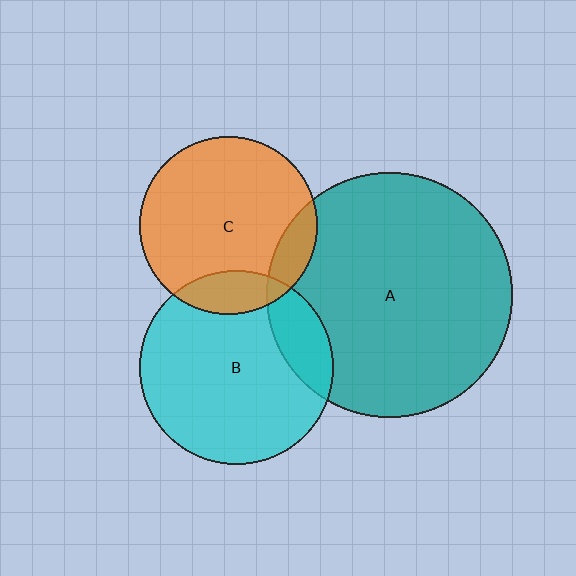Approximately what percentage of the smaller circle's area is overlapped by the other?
Approximately 10%.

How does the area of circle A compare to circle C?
Approximately 1.9 times.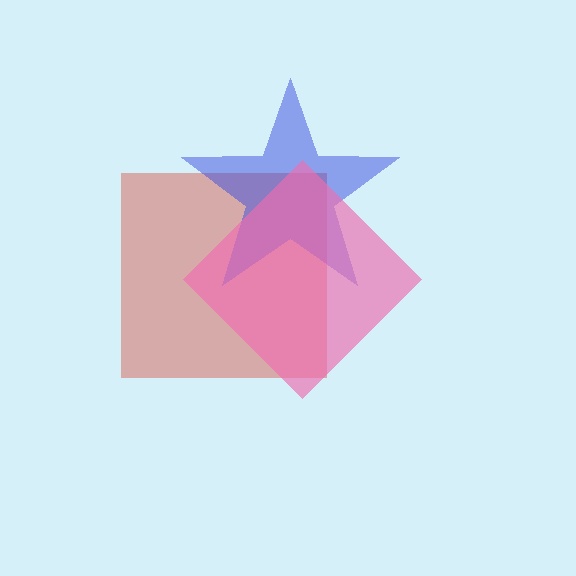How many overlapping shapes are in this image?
There are 3 overlapping shapes in the image.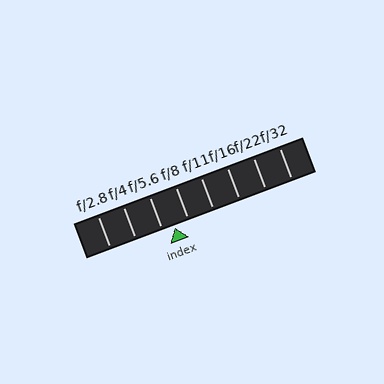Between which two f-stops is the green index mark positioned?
The index mark is between f/5.6 and f/8.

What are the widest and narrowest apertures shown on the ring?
The widest aperture shown is f/2.8 and the narrowest is f/32.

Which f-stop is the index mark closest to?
The index mark is closest to f/5.6.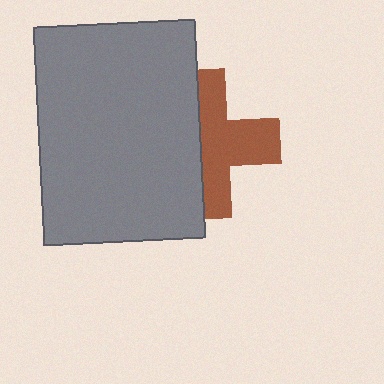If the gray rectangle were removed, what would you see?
You would see the complete brown cross.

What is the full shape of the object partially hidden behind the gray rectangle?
The partially hidden object is a brown cross.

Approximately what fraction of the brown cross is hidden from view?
Roughly 44% of the brown cross is hidden behind the gray rectangle.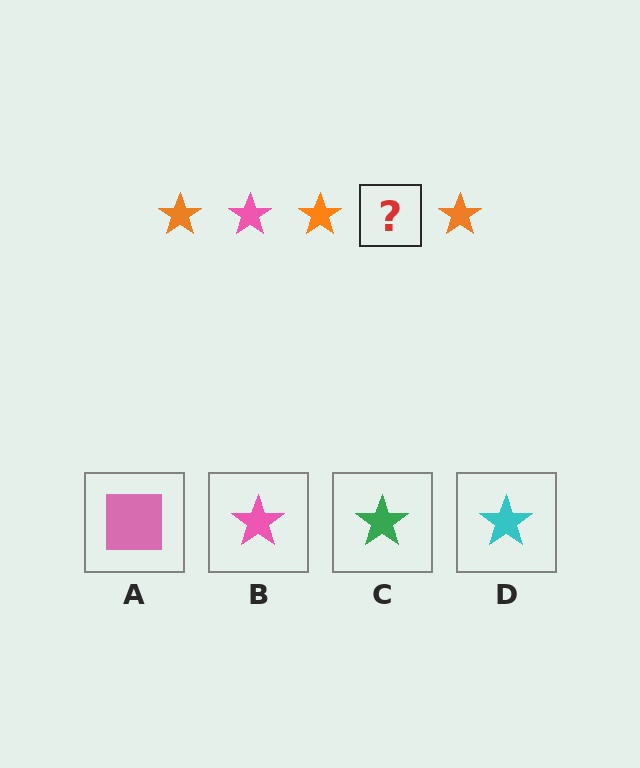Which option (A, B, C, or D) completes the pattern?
B.